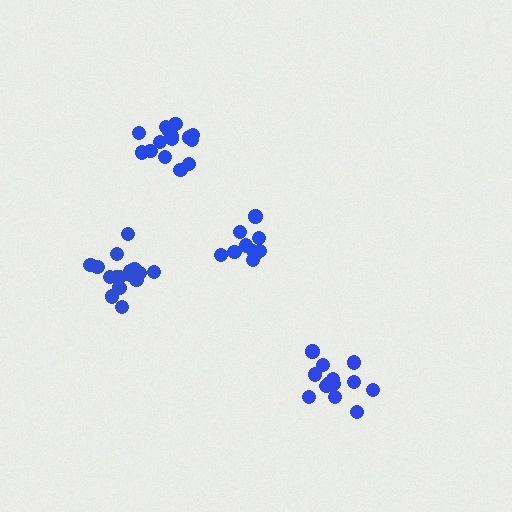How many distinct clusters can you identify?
There are 4 distinct clusters.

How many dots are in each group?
Group 1: 15 dots, Group 2: 13 dots, Group 3: 11 dots, Group 4: 17 dots (56 total).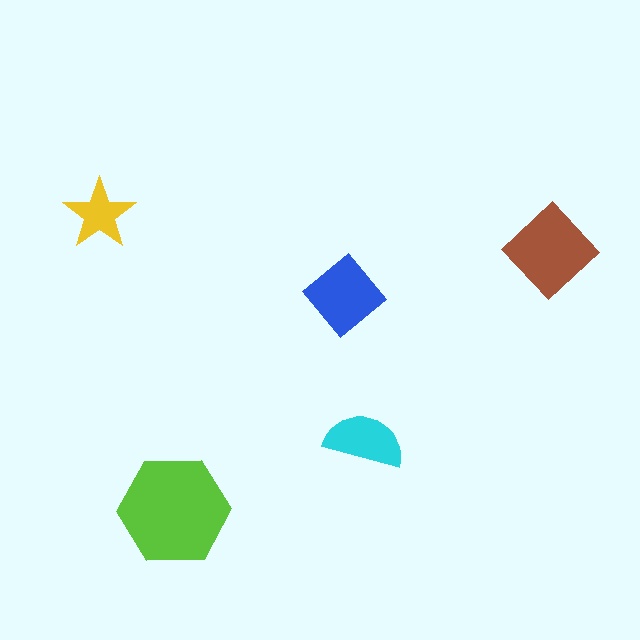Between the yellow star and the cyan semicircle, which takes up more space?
The cyan semicircle.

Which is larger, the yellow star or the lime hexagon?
The lime hexagon.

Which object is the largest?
The lime hexagon.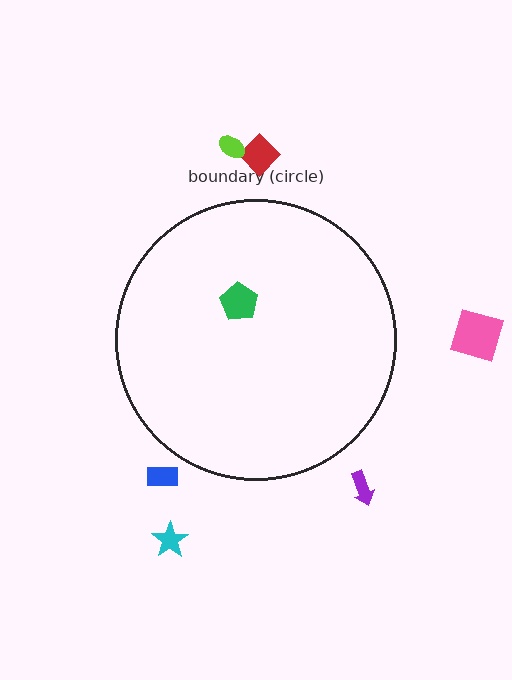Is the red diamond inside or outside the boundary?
Outside.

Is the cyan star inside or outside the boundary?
Outside.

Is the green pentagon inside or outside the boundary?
Inside.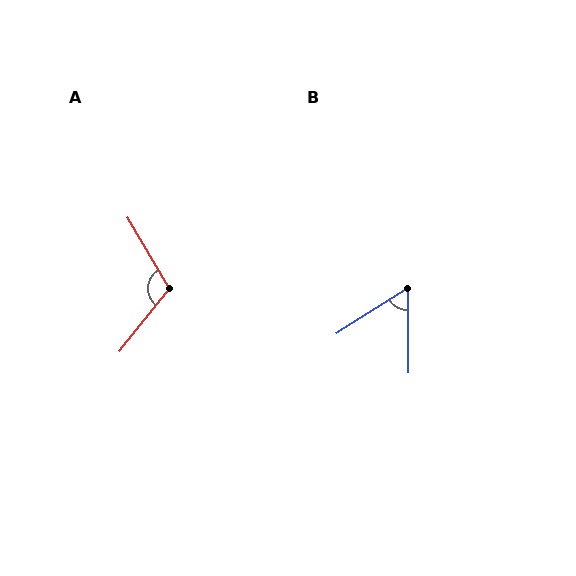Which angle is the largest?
A, at approximately 111 degrees.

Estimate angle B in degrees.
Approximately 57 degrees.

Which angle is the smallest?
B, at approximately 57 degrees.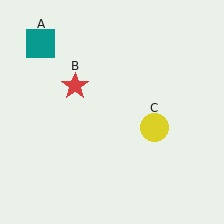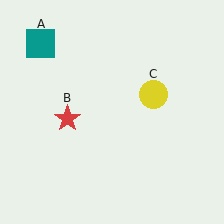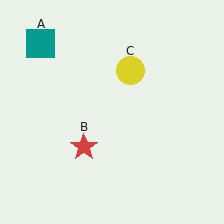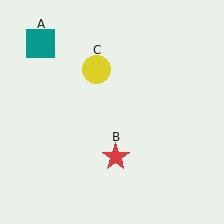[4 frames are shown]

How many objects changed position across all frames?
2 objects changed position: red star (object B), yellow circle (object C).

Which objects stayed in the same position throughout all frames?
Teal square (object A) remained stationary.